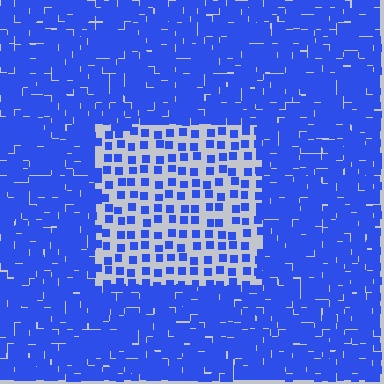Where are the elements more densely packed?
The elements are more densely packed outside the rectangle boundary.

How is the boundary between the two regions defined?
The boundary is defined by a change in element density (approximately 3.0x ratio). All elements are the same color, size, and shape.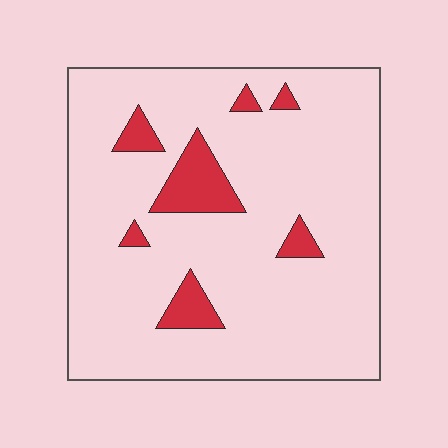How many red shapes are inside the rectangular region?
7.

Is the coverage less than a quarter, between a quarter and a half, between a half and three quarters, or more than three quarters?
Less than a quarter.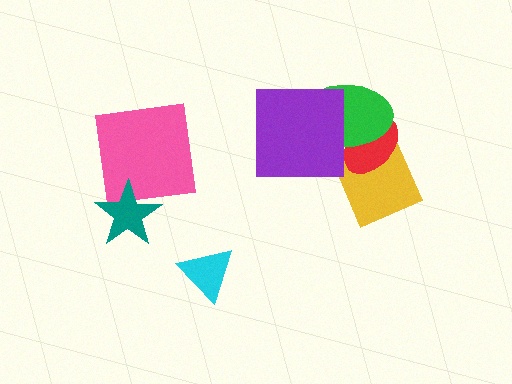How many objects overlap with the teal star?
1 object overlaps with the teal star.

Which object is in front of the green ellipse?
The purple square is in front of the green ellipse.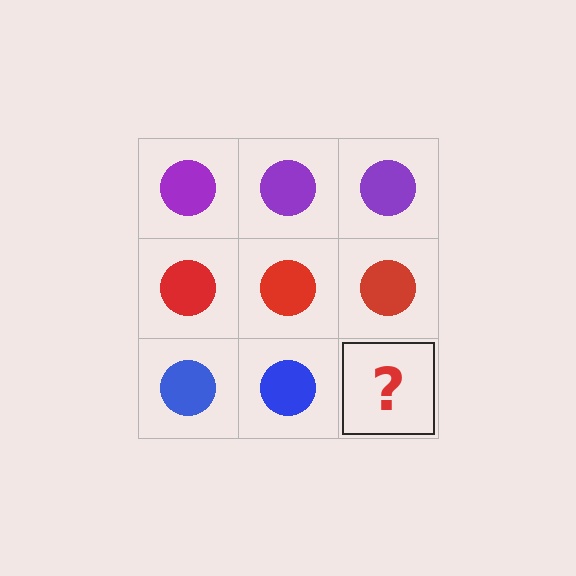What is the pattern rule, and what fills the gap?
The rule is that each row has a consistent color. The gap should be filled with a blue circle.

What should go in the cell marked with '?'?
The missing cell should contain a blue circle.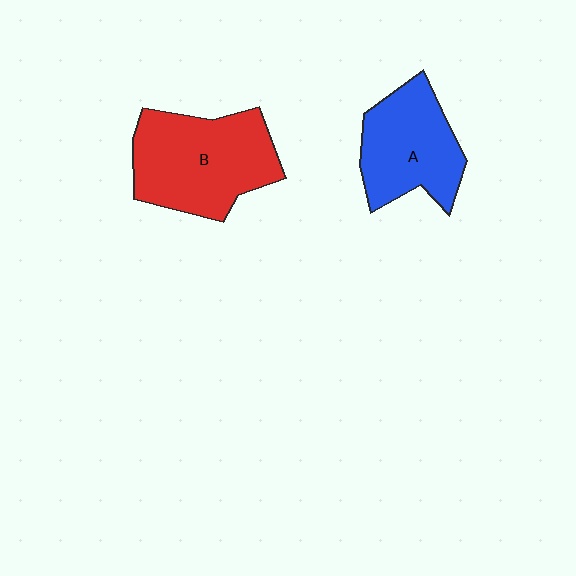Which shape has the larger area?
Shape B (red).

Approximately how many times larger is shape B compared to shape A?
Approximately 1.3 times.